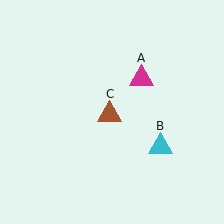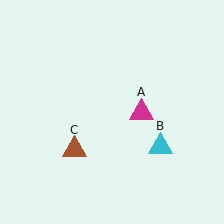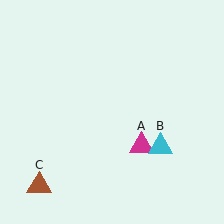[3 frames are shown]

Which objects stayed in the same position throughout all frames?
Cyan triangle (object B) remained stationary.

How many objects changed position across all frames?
2 objects changed position: magenta triangle (object A), brown triangle (object C).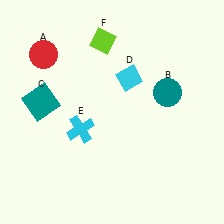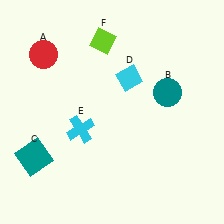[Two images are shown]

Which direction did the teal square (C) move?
The teal square (C) moved down.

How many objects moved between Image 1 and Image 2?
1 object moved between the two images.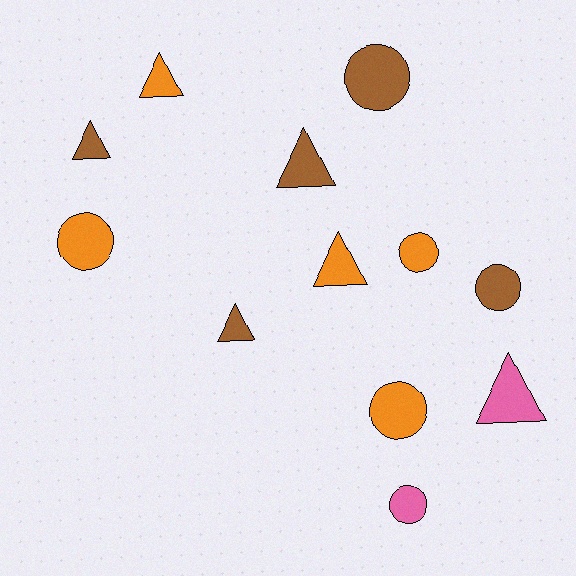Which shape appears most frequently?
Triangle, with 6 objects.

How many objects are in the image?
There are 12 objects.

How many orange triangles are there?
There are 2 orange triangles.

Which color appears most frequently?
Brown, with 5 objects.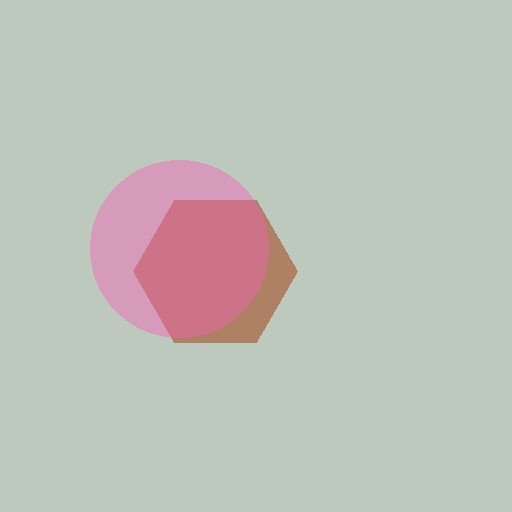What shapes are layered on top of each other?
The layered shapes are: a brown hexagon, a pink circle.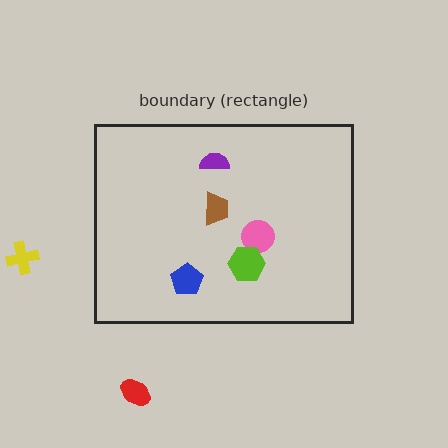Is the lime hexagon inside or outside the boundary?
Inside.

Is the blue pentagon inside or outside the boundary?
Inside.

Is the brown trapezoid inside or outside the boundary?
Inside.